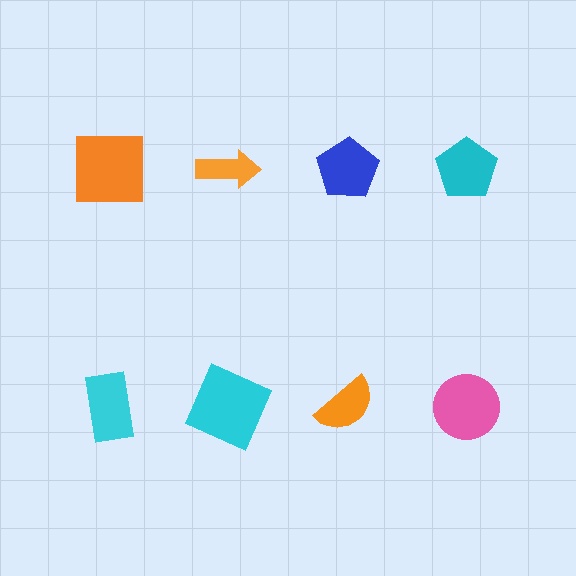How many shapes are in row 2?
4 shapes.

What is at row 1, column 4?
A cyan pentagon.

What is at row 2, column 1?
A cyan rectangle.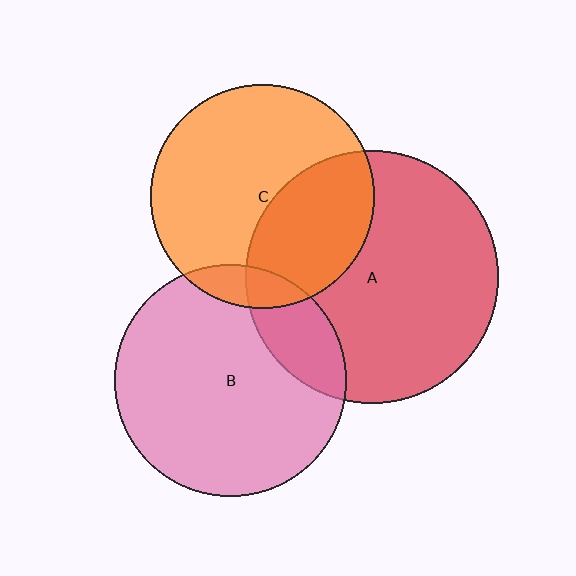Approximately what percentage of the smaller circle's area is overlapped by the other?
Approximately 10%.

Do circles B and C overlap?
Yes.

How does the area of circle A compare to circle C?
Approximately 1.3 times.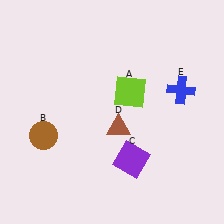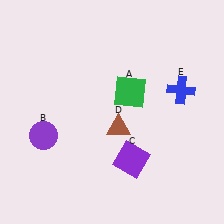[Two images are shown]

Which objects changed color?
A changed from lime to green. B changed from brown to purple.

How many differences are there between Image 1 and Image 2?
There are 2 differences between the two images.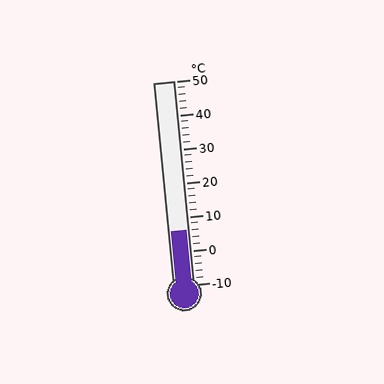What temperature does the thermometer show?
The thermometer shows approximately 6°C.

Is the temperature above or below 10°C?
The temperature is below 10°C.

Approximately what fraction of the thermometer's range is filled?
The thermometer is filled to approximately 25% of its range.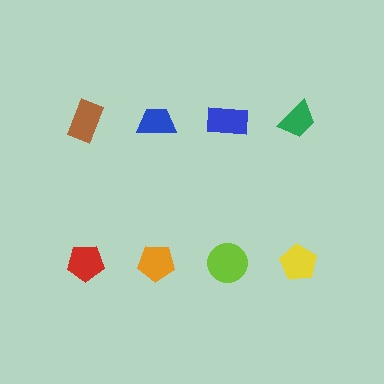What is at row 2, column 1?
A red pentagon.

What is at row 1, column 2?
A blue trapezoid.